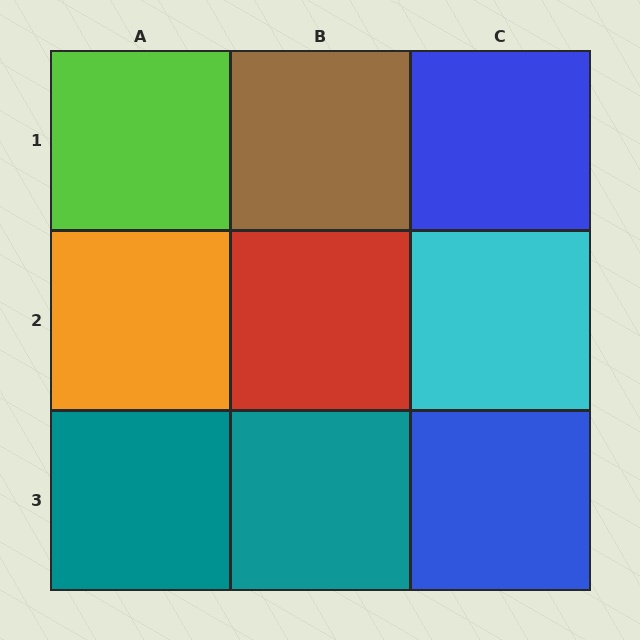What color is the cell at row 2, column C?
Cyan.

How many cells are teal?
2 cells are teal.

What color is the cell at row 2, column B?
Red.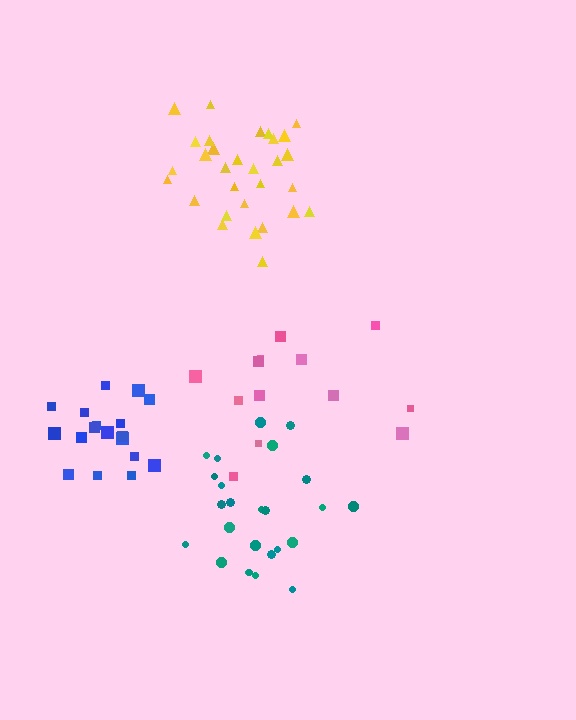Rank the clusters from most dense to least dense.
blue, yellow, teal, pink.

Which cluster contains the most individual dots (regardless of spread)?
Yellow (30).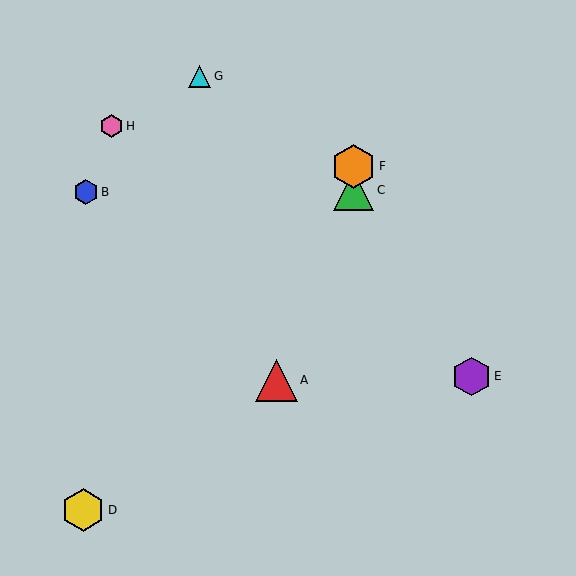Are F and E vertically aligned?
No, F is at x≈354 and E is at x≈471.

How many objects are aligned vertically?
2 objects (C, F) are aligned vertically.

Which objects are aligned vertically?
Objects C, F are aligned vertically.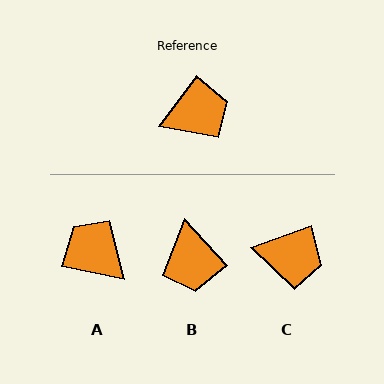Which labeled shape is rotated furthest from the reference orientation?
A, about 115 degrees away.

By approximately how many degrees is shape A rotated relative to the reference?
Approximately 115 degrees counter-clockwise.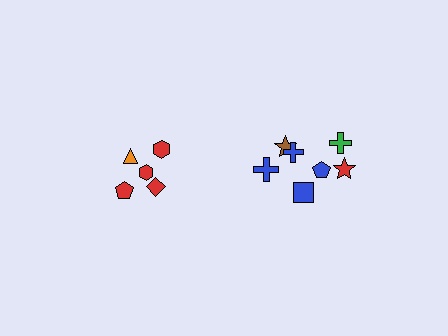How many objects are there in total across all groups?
There are 12 objects.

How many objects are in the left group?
There are 5 objects.